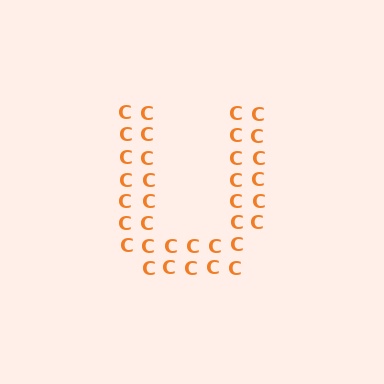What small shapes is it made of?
It is made of small letter C's.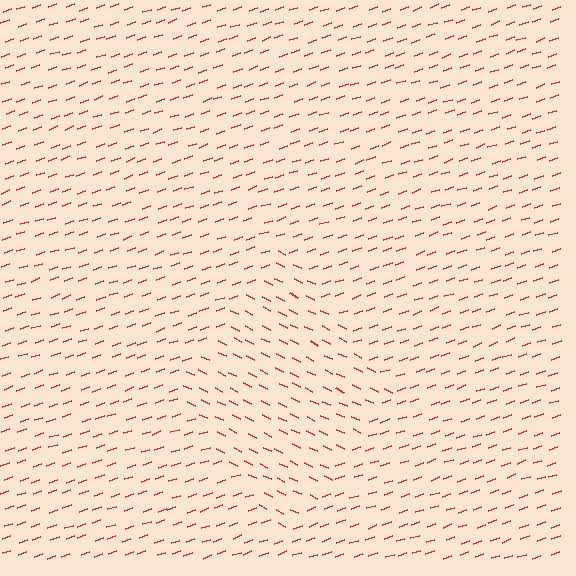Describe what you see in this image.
The image is filled with small red line segments. A diamond region in the image has lines oriented differently from the surrounding lines, creating a visible texture boundary.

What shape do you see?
I see a diamond.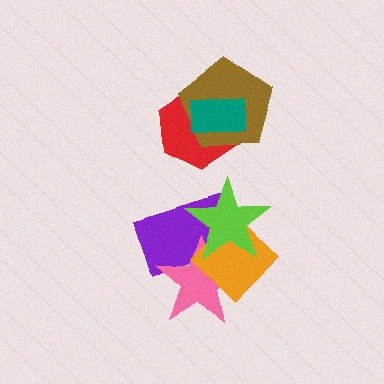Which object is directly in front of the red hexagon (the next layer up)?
The brown pentagon is directly in front of the red hexagon.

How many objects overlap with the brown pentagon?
2 objects overlap with the brown pentagon.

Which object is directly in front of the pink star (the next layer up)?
The orange diamond is directly in front of the pink star.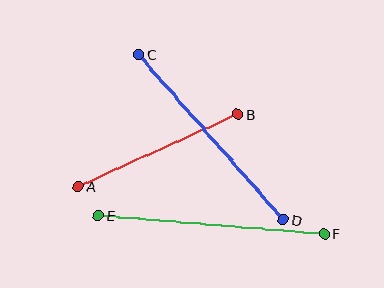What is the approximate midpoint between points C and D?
The midpoint is at approximately (211, 137) pixels.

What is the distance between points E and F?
The distance is approximately 227 pixels.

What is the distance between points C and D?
The distance is approximately 220 pixels.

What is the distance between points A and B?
The distance is approximately 175 pixels.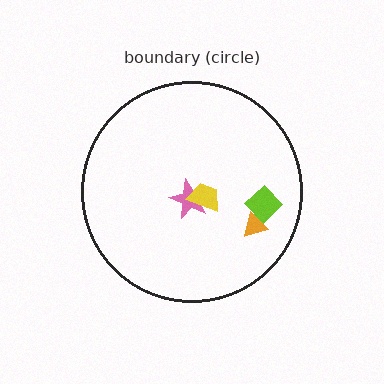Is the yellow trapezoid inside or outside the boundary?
Inside.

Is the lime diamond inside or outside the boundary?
Inside.